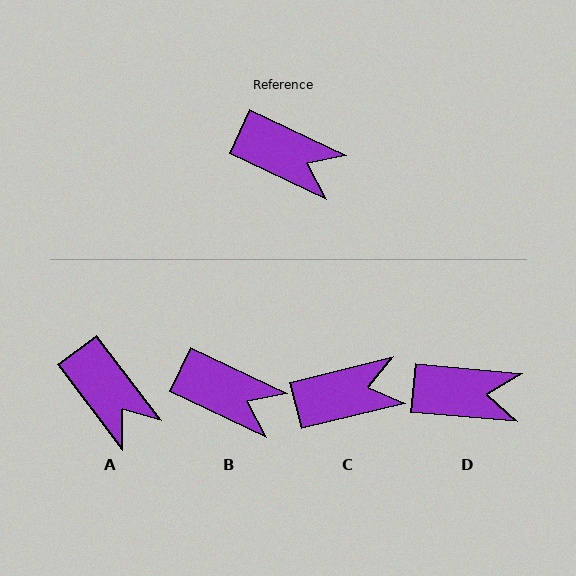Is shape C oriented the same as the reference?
No, it is off by about 39 degrees.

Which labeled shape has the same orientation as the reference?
B.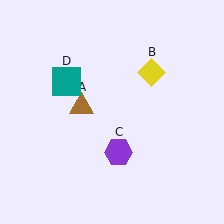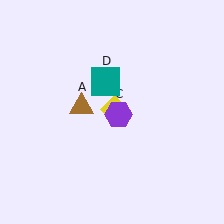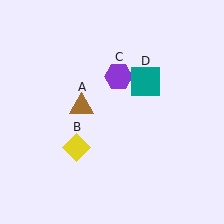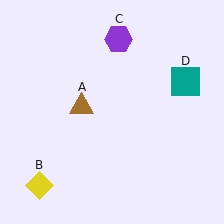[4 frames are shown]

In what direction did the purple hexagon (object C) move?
The purple hexagon (object C) moved up.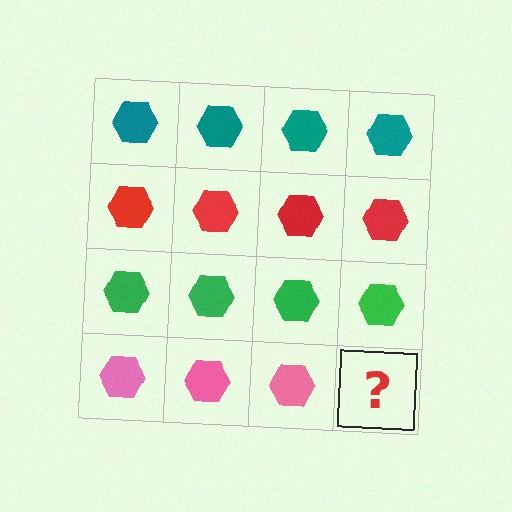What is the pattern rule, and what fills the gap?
The rule is that each row has a consistent color. The gap should be filled with a pink hexagon.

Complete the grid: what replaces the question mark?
The question mark should be replaced with a pink hexagon.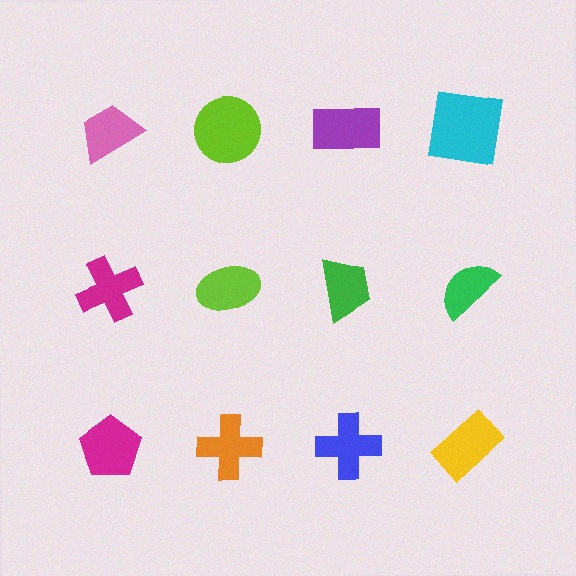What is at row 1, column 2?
A lime circle.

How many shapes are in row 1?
4 shapes.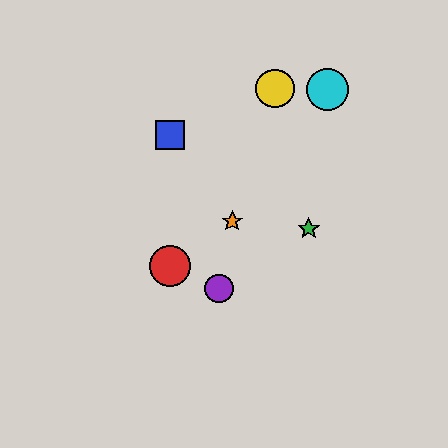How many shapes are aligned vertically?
2 shapes (the red circle, the blue square) are aligned vertically.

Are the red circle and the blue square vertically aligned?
Yes, both are at x≈170.